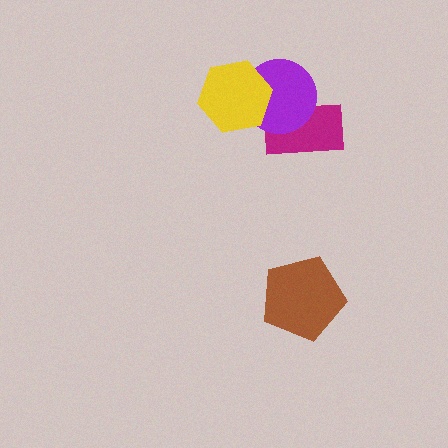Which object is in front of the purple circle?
The yellow hexagon is in front of the purple circle.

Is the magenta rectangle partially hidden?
Yes, it is partially covered by another shape.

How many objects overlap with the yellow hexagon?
1 object overlaps with the yellow hexagon.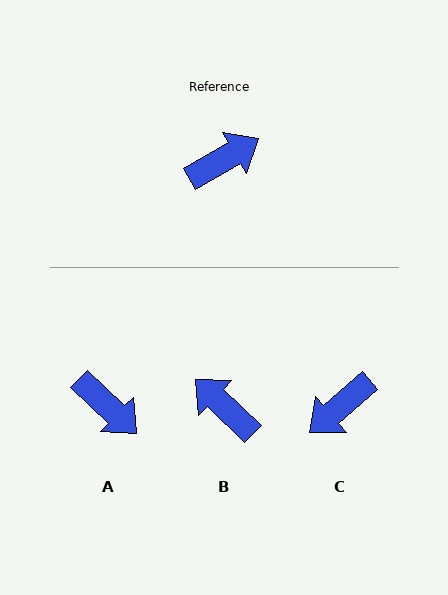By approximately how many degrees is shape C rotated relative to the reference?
Approximately 169 degrees clockwise.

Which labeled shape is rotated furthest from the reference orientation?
C, about 169 degrees away.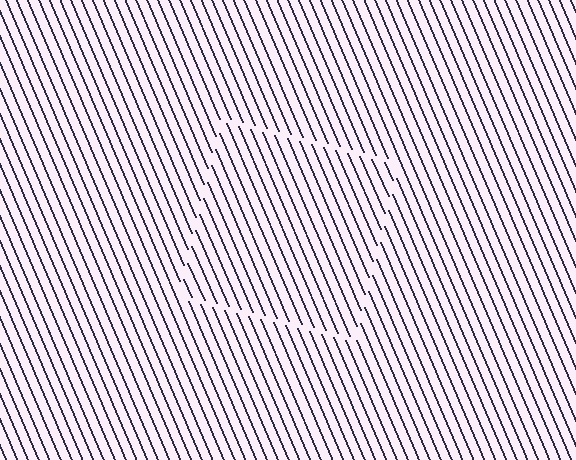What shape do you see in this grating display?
An illusory square. The interior of the shape contains the same grating, shifted by half a period — the contour is defined by the phase discontinuity where line-ends from the inner and outer gratings abut.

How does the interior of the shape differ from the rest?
The interior of the shape contains the same grating, shifted by half a period — the contour is defined by the phase discontinuity where line-ends from the inner and outer gratings abut.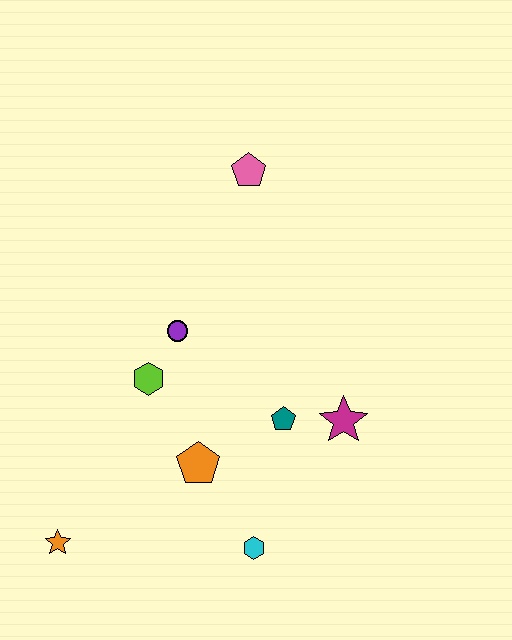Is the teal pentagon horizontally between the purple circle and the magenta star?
Yes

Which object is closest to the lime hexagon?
The purple circle is closest to the lime hexagon.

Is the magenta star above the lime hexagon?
No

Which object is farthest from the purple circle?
The orange star is farthest from the purple circle.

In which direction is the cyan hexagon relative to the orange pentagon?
The cyan hexagon is below the orange pentagon.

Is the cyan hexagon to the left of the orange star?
No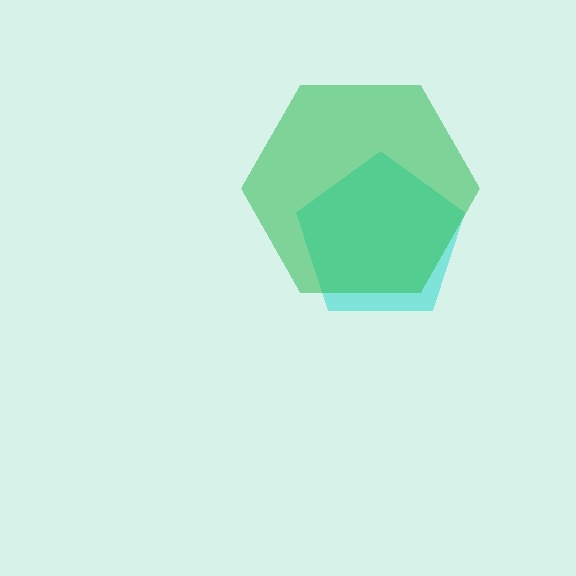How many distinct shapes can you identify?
There are 2 distinct shapes: a cyan pentagon, a green hexagon.